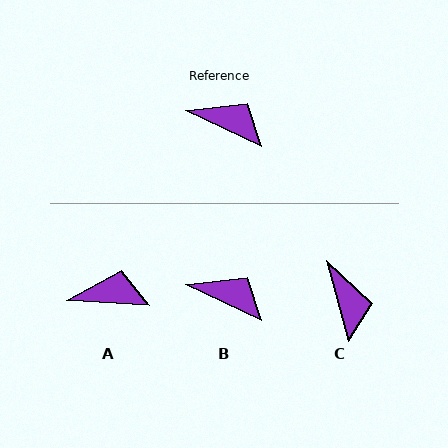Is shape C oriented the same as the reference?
No, it is off by about 50 degrees.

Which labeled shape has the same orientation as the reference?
B.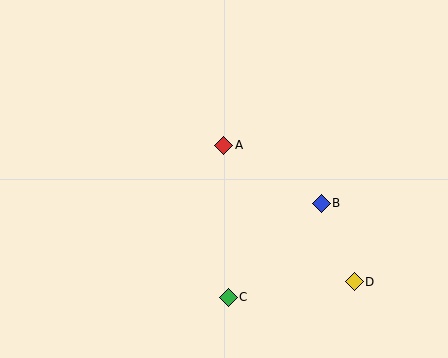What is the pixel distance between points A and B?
The distance between A and B is 113 pixels.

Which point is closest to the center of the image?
Point A at (224, 145) is closest to the center.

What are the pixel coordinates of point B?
Point B is at (321, 203).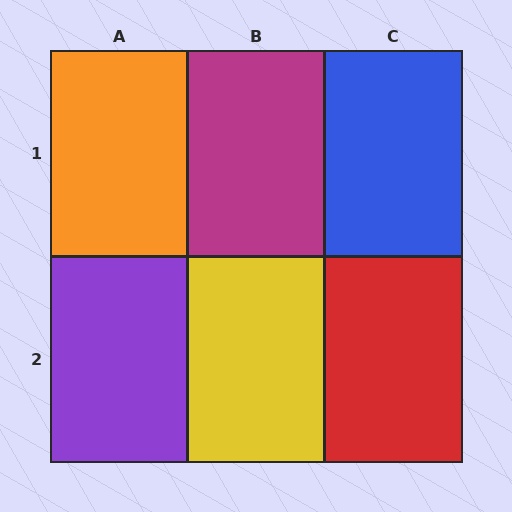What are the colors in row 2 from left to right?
Purple, yellow, red.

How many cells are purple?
1 cell is purple.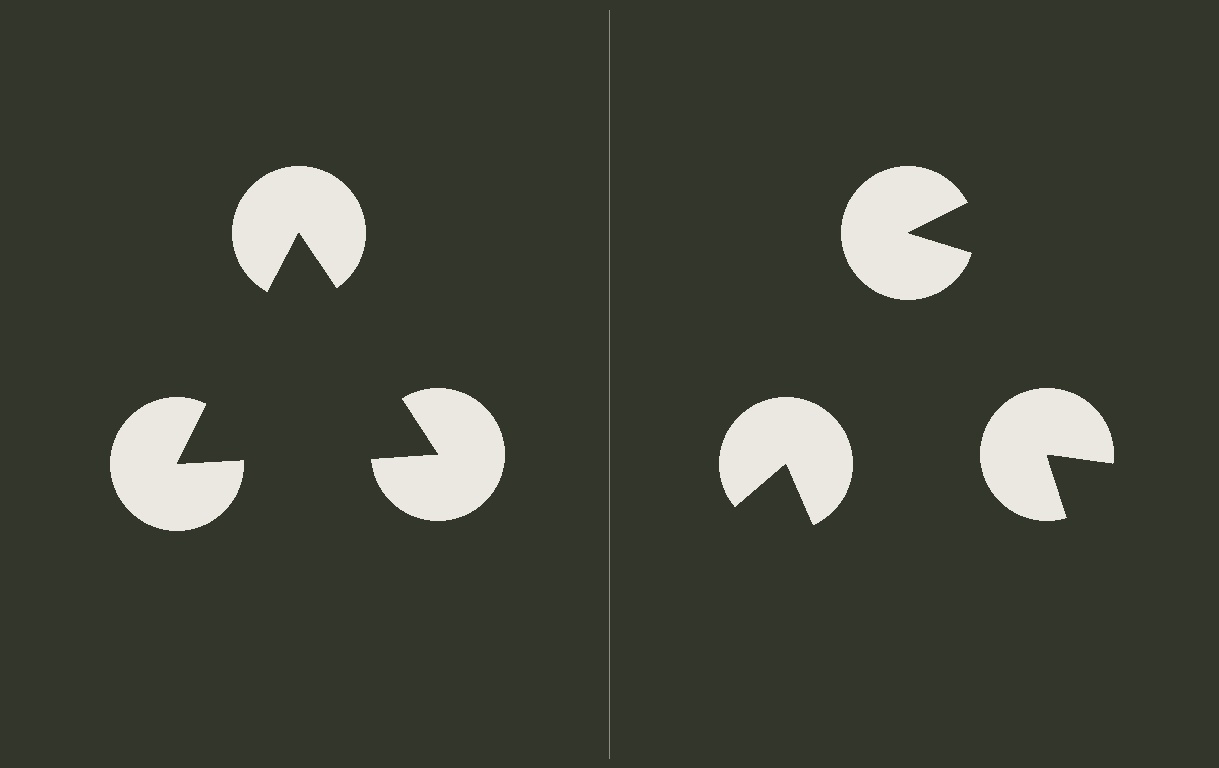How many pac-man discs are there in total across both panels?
6 — 3 on each side.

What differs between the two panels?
The pac-man discs are positioned identically on both sides; only the wedge orientations differ. On the left they align to a triangle; on the right they are misaligned.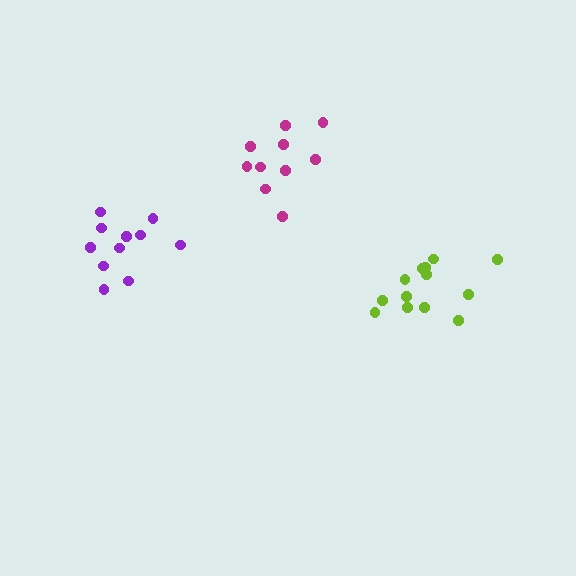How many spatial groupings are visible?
There are 3 spatial groupings.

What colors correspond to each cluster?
The clusters are colored: lime, purple, magenta.